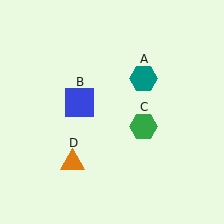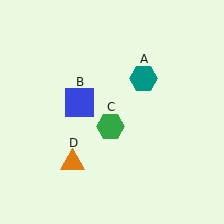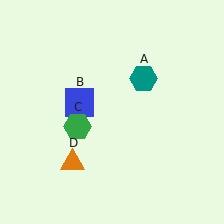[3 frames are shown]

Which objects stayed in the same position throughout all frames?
Teal hexagon (object A) and blue square (object B) and orange triangle (object D) remained stationary.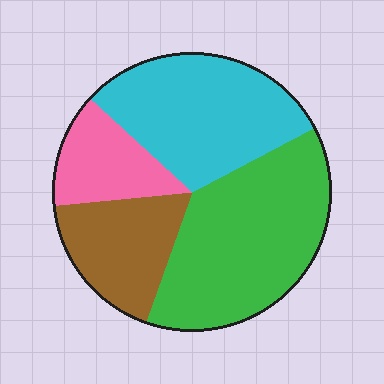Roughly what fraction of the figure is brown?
Brown takes up about one sixth (1/6) of the figure.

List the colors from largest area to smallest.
From largest to smallest: green, cyan, brown, pink.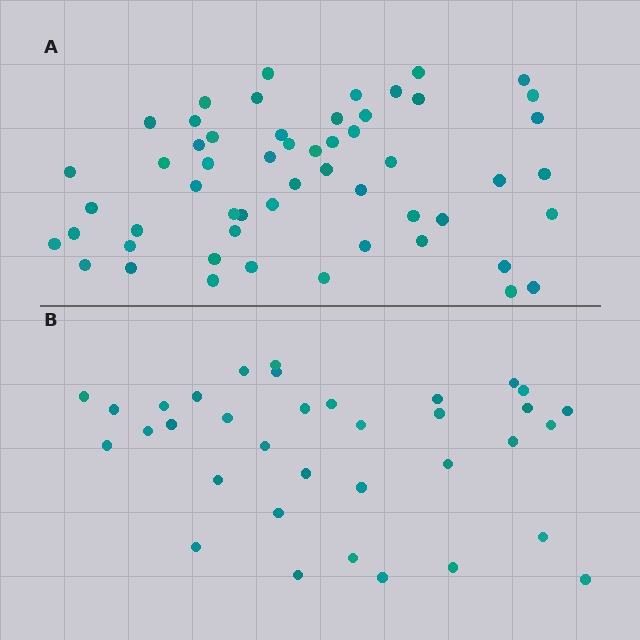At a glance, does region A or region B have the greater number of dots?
Region A (the top region) has more dots.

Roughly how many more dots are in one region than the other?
Region A has approximately 20 more dots than region B.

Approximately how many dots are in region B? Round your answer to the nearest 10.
About 40 dots. (The exact count is 35, which rounds to 40.)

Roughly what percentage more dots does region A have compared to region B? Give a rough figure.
About 55% more.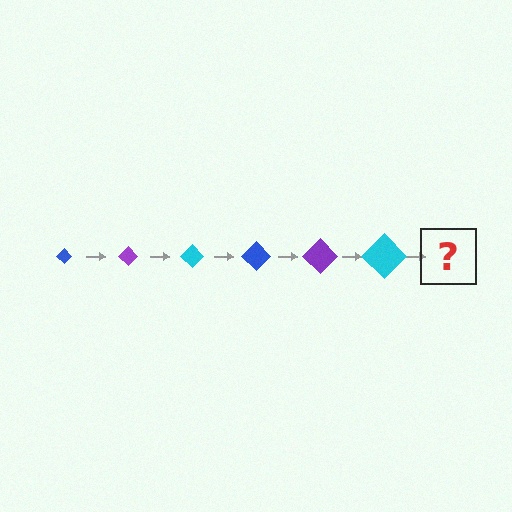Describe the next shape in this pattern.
It should be a blue diamond, larger than the previous one.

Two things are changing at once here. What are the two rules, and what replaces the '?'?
The two rules are that the diamond grows larger each step and the color cycles through blue, purple, and cyan. The '?' should be a blue diamond, larger than the previous one.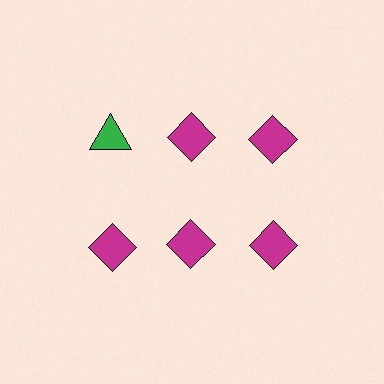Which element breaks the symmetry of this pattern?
The green triangle in the top row, leftmost column breaks the symmetry. All other shapes are magenta diamonds.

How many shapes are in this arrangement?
There are 6 shapes arranged in a grid pattern.